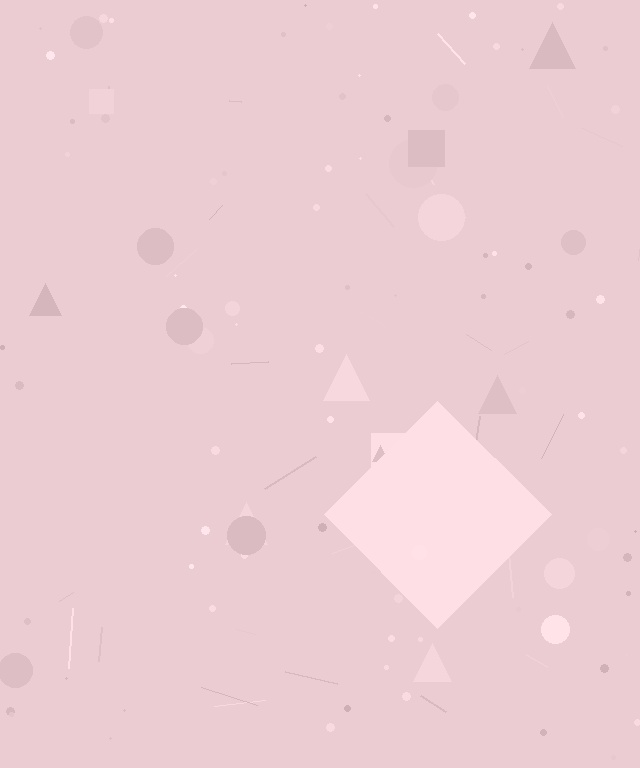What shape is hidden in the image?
A diamond is hidden in the image.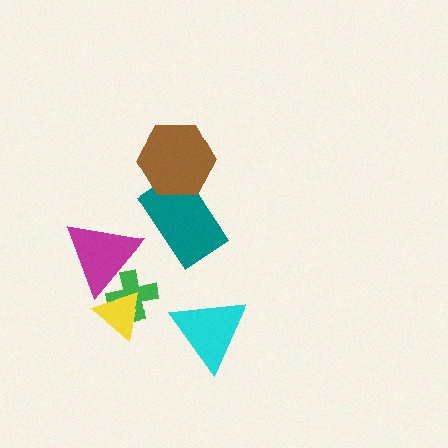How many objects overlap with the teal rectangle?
1 object overlaps with the teal rectangle.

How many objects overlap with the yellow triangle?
2 objects overlap with the yellow triangle.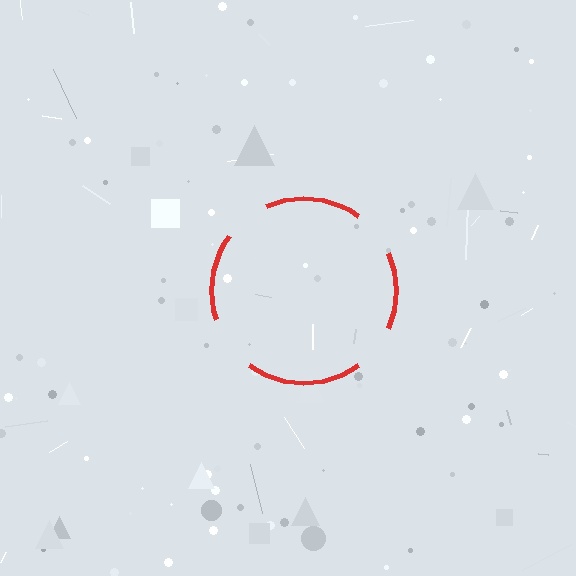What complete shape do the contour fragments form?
The contour fragments form a circle.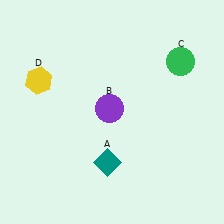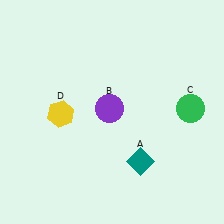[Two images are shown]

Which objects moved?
The objects that moved are: the teal diamond (A), the green circle (C), the yellow hexagon (D).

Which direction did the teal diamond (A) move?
The teal diamond (A) moved right.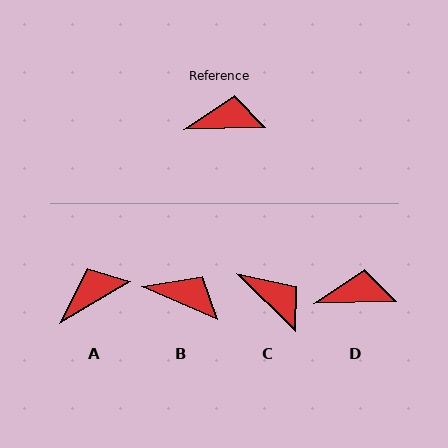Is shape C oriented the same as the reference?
No, it is off by about 46 degrees.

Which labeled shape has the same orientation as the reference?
D.